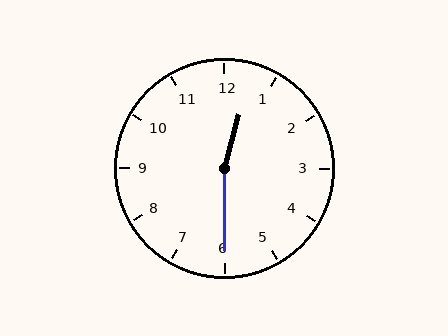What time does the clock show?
12:30.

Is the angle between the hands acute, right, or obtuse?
It is obtuse.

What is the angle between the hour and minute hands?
Approximately 165 degrees.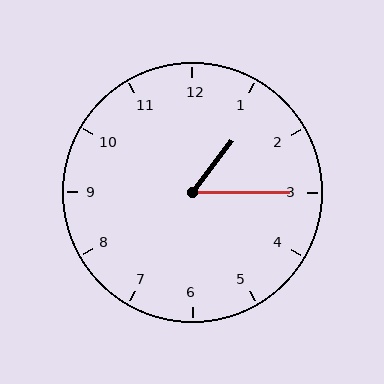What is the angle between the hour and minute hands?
Approximately 52 degrees.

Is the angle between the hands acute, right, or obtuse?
It is acute.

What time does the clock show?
1:15.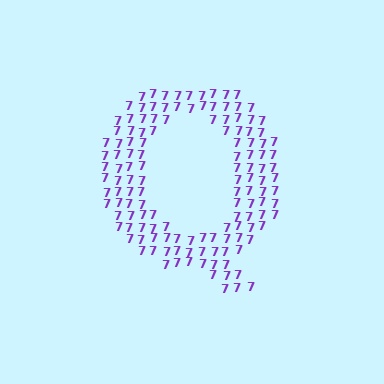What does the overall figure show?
The overall figure shows the letter Q.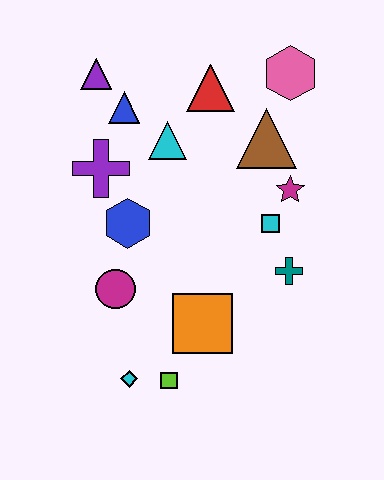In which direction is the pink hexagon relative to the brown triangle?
The pink hexagon is above the brown triangle.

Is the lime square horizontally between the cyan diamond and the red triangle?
Yes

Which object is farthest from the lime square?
The pink hexagon is farthest from the lime square.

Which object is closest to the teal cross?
The cyan square is closest to the teal cross.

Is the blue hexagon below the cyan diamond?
No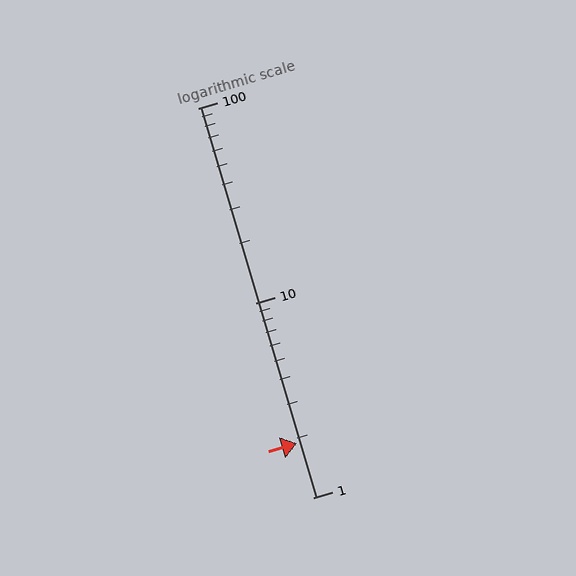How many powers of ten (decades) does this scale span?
The scale spans 2 decades, from 1 to 100.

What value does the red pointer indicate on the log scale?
The pointer indicates approximately 1.9.